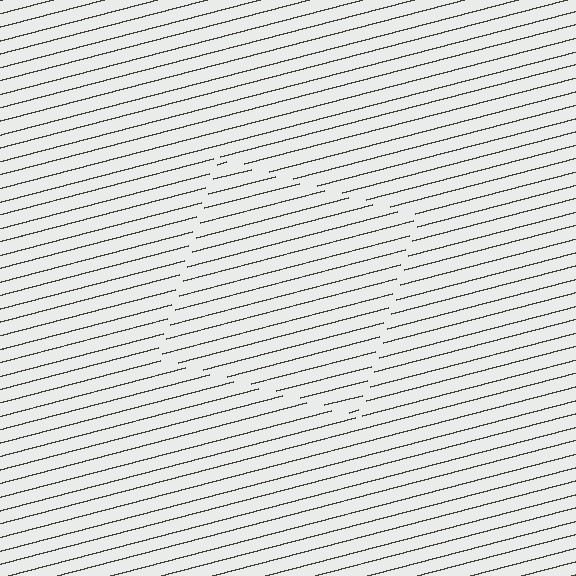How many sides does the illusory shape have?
4 sides — the line-ends trace a square.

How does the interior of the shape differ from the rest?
The interior of the shape contains the same grating, shifted by half a period — the contour is defined by the phase discontinuity where line-ends from the inner and outer gratings abut.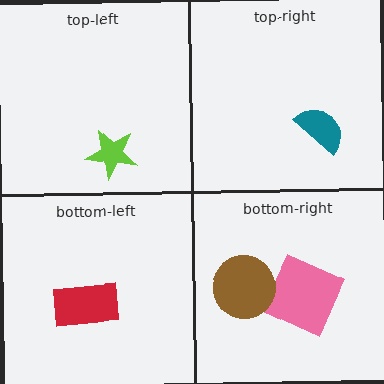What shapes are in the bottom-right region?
The pink square, the brown circle.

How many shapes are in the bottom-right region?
2.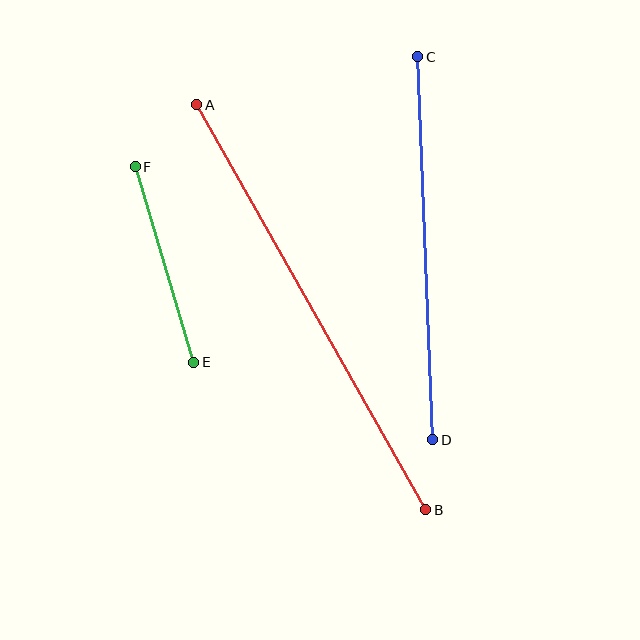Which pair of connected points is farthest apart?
Points A and B are farthest apart.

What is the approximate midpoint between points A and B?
The midpoint is at approximately (311, 307) pixels.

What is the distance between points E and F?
The distance is approximately 204 pixels.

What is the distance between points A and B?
The distance is approximately 465 pixels.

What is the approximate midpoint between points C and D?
The midpoint is at approximately (425, 248) pixels.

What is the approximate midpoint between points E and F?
The midpoint is at approximately (165, 265) pixels.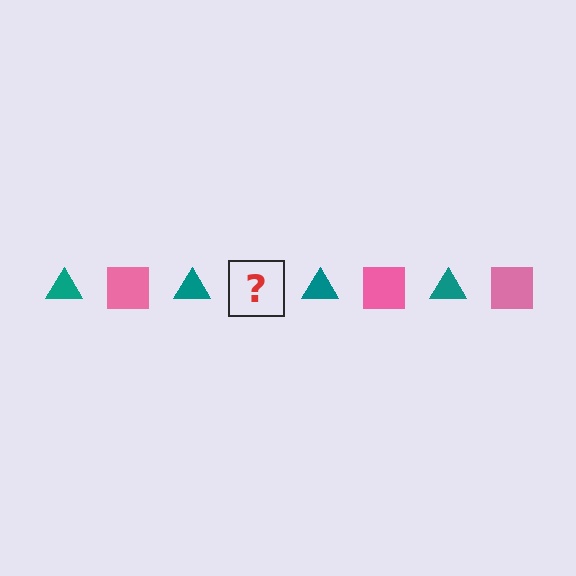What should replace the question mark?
The question mark should be replaced with a pink square.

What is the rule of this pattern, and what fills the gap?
The rule is that the pattern alternates between teal triangle and pink square. The gap should be filled with a pink square.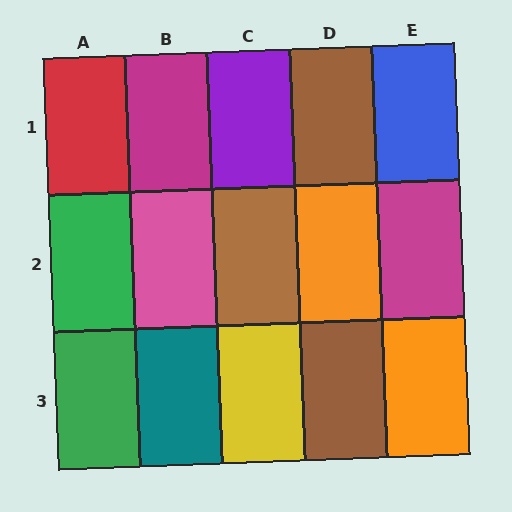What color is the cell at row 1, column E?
Blue.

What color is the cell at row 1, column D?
Brown.